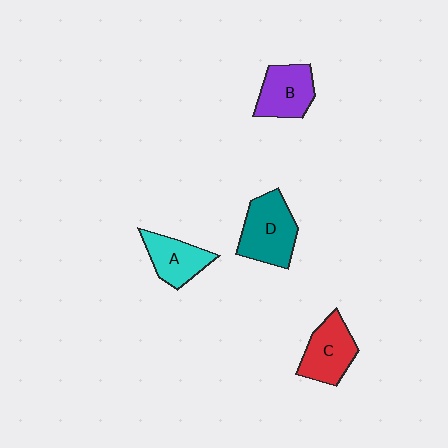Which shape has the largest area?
Shape D (teal).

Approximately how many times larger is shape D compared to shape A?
Approximately 1.4 times.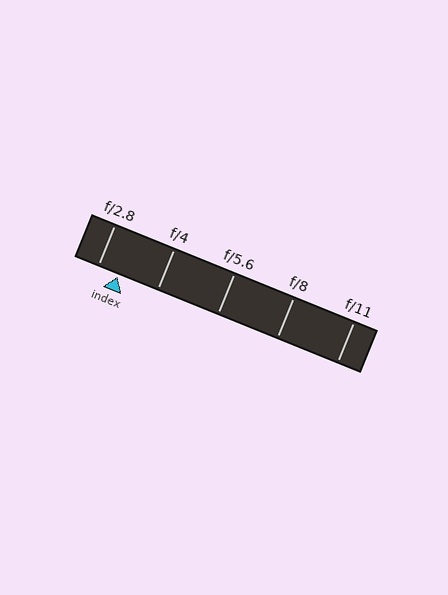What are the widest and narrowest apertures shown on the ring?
The widest aperture shown is f/2.8 and the narrowest is f/11.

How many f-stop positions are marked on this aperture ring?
There are 5 f-stop positions marked.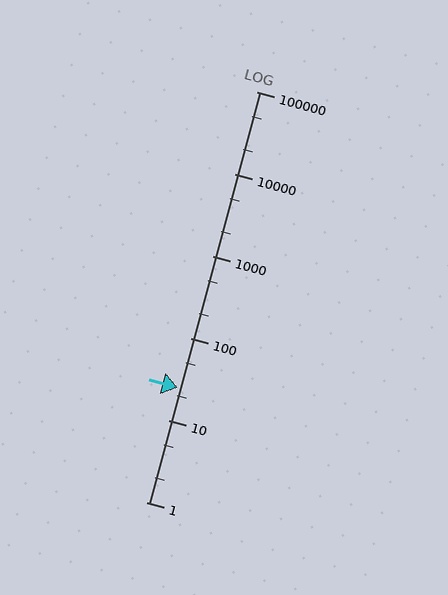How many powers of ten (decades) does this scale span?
The scale spans 5 decades, from 1 to 100000.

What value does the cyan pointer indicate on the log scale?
The pointer indicates approximately 25.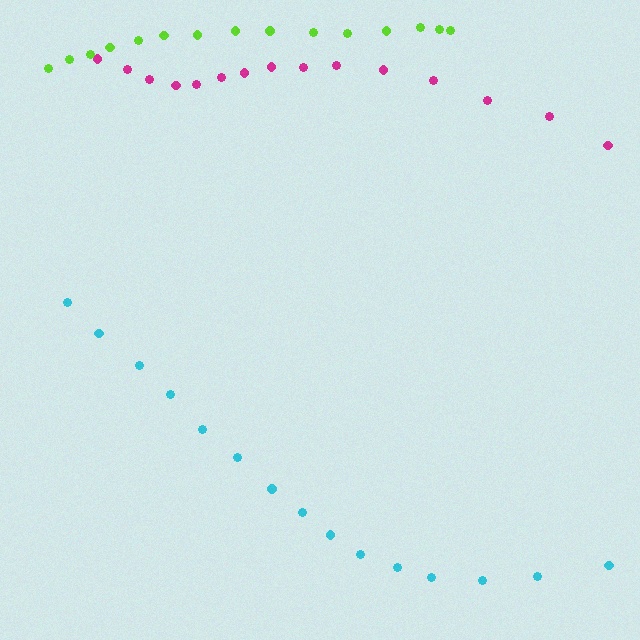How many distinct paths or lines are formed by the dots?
There are 3 distinct paths.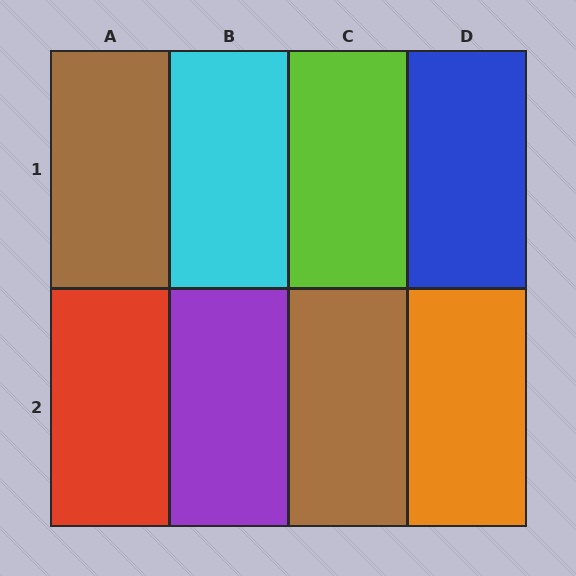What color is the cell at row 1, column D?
Blue.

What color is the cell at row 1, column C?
Lime.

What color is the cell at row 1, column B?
Cyan.